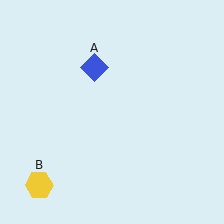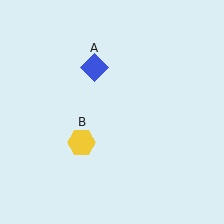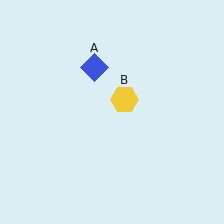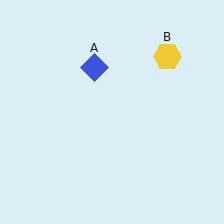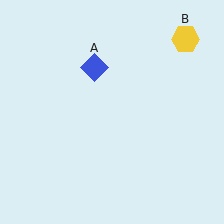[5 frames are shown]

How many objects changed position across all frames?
1 object changed position: yellow hexagon (object B).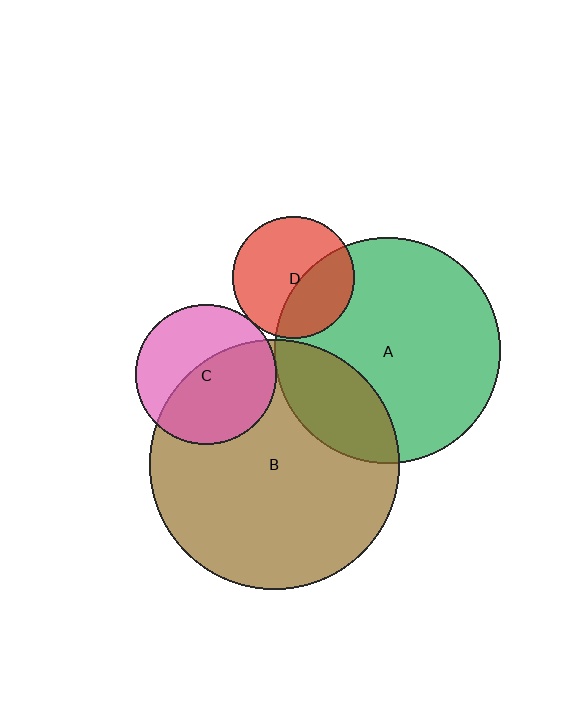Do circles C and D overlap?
Yes.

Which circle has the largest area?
Circle B (brown).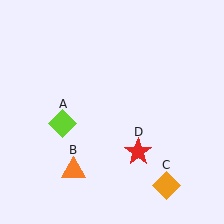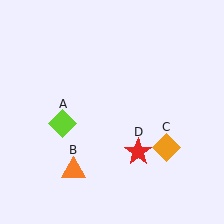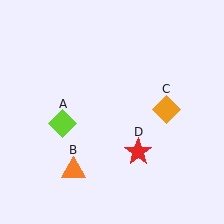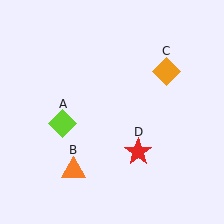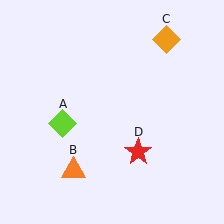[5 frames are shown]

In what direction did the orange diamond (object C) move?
The orange diamond (object C) moved up.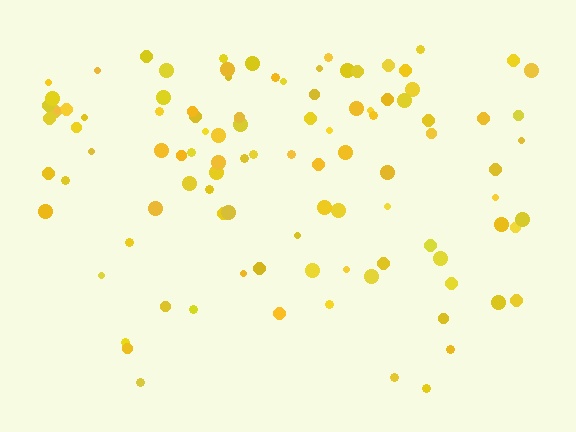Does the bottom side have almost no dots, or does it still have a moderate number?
Still a moderate number, just noticeably fewer than the top.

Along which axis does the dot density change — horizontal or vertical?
Vertical.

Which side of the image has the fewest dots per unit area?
The bottom.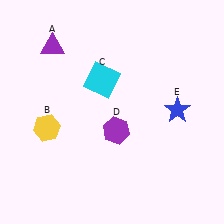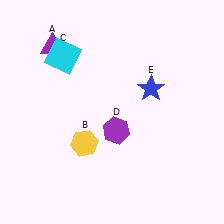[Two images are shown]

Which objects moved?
The objects that moved are: the yellow hexagon (B), the cyan square (C), the blue star (E).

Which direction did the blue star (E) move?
The blue star (E) moved left.